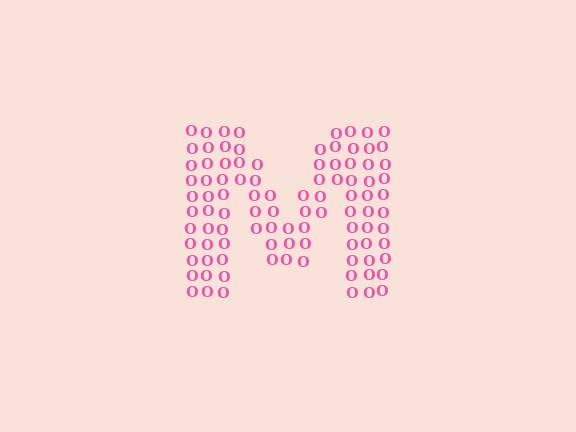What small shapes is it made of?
It is made of small letter O's.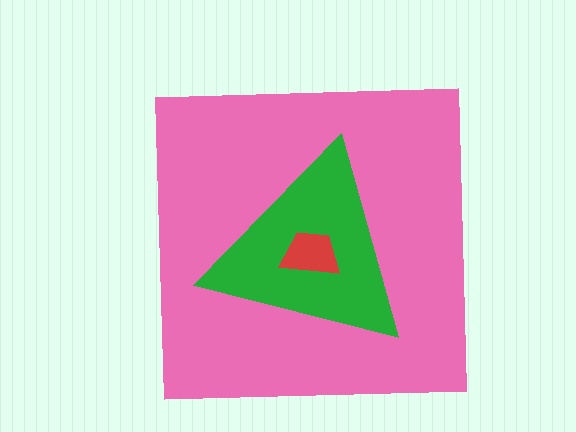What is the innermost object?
The red trapezoid.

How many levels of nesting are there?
3.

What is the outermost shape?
The pink square.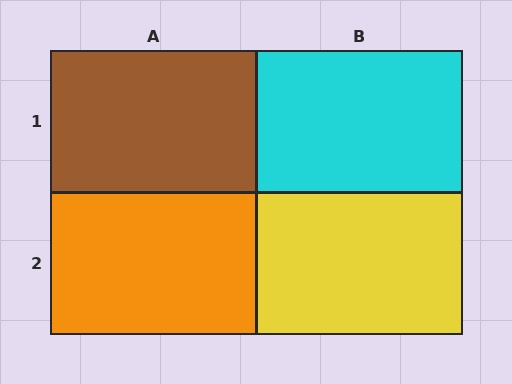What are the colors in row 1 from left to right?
Brown, cyan.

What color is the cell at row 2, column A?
Orange.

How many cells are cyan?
1 cell is cyan.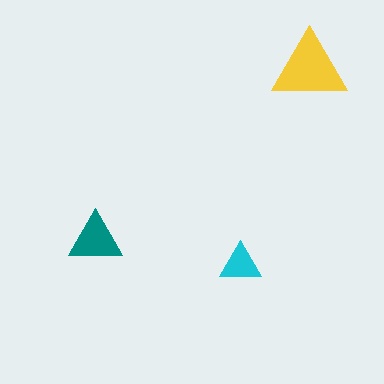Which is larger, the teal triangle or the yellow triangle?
The yellow one.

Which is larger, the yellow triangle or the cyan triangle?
The yellow one.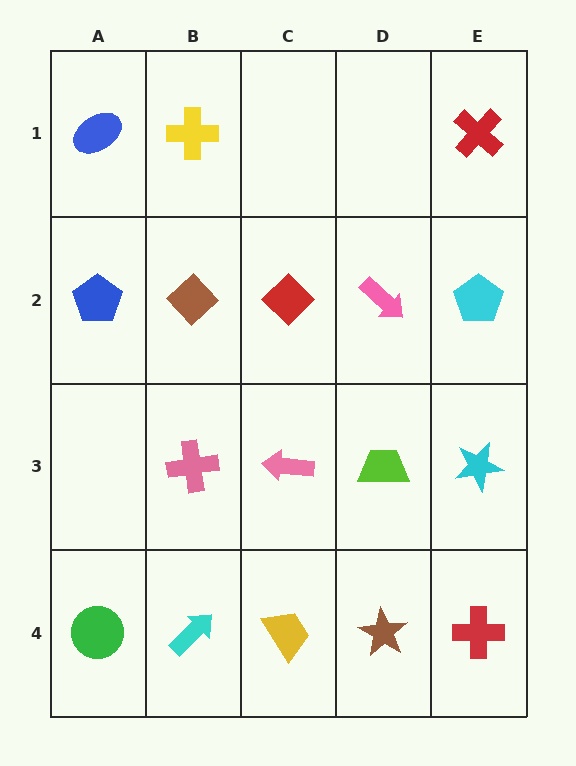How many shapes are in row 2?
5 shapes.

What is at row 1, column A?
A blue ellipse.